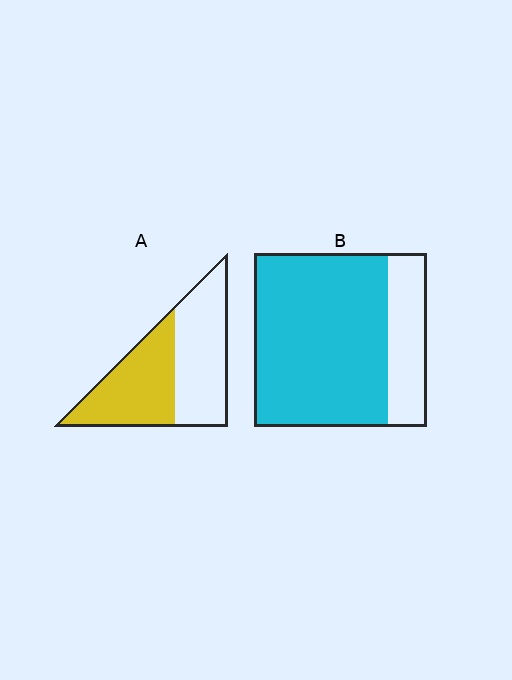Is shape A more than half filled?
Roughly half.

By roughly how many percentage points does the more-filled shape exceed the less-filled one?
By roughly 30 percentage points (B over A).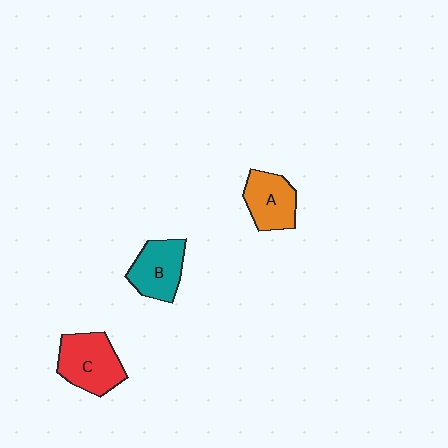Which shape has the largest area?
Shape C (red).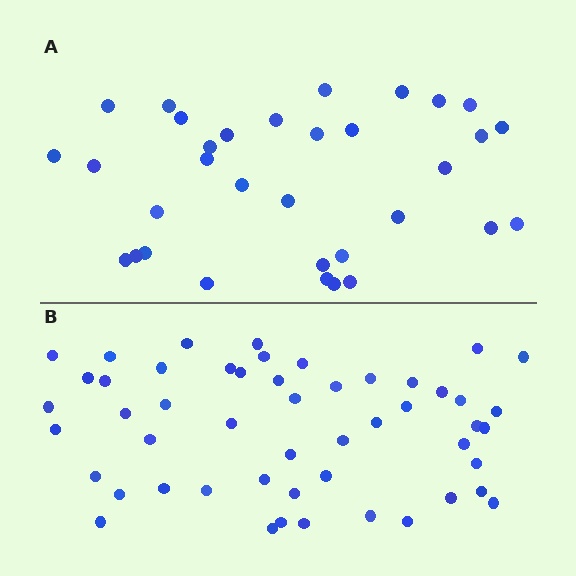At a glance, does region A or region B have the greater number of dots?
Region B (the bottom region) has more dots.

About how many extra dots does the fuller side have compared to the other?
Region B has approximately 20 more dots than region A.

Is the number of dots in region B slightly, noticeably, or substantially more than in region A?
Region B has substantially more. The ratio is roughly 1.5 to 1.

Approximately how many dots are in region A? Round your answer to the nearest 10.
About 30 dots. (The exact count is 33, which rounds to 30.)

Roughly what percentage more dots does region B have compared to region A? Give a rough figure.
About 55% more.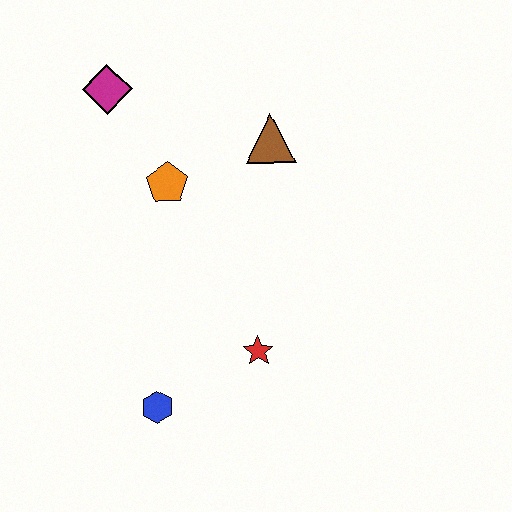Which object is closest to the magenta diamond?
The orange pentagon is closest to the magenta diamond.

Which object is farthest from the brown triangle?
The blue hexagon is farthest from the brown triangle.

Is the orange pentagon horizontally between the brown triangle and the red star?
No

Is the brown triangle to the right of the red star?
Yes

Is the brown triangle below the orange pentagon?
No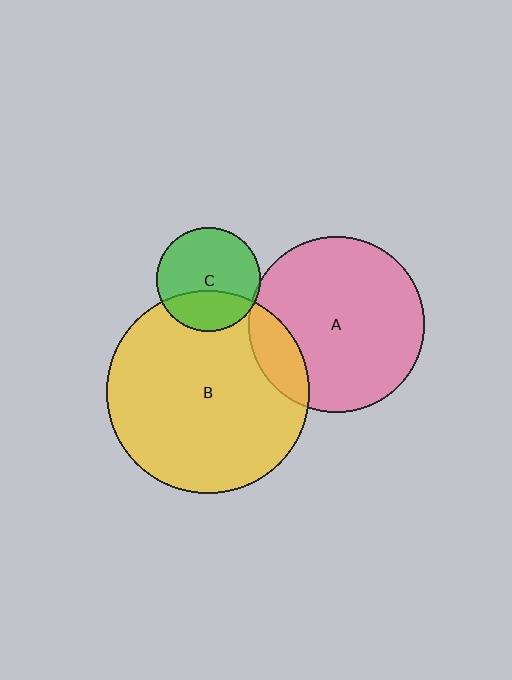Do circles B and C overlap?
Yes.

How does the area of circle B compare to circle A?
Approximately 1.3 times.